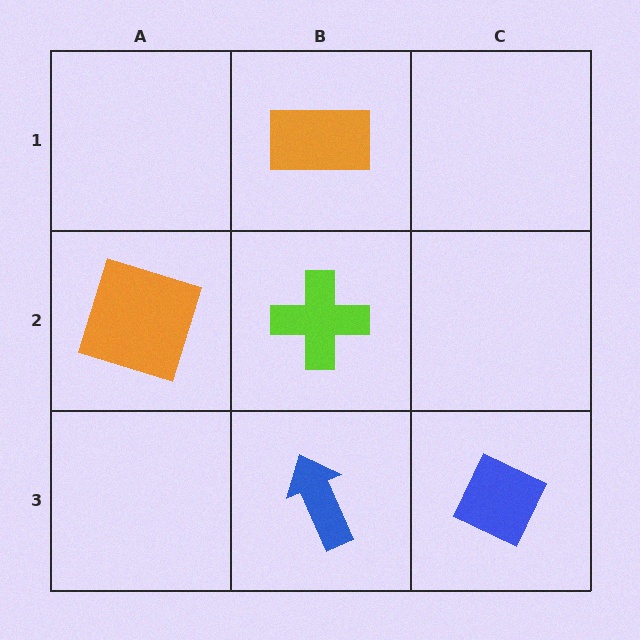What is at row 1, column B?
An orange rectangle.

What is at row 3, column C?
A blue diamond.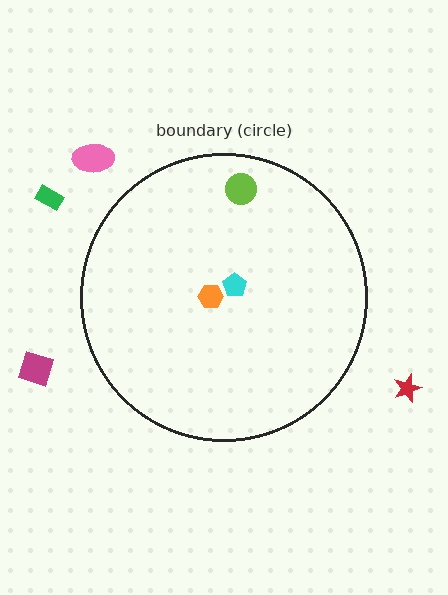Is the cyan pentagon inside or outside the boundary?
Inside.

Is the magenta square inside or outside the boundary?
Outside.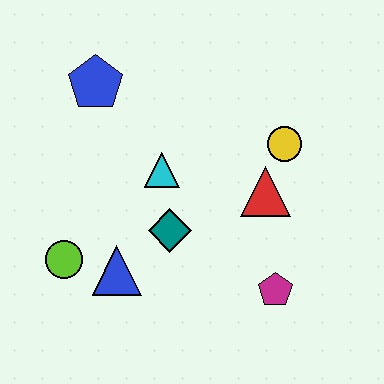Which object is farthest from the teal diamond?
The blue pentagon is farthest from the teal diamond.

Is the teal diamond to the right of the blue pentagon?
Yes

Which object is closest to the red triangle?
The yellow circle is closest to the red triangle.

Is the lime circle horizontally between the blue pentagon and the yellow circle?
No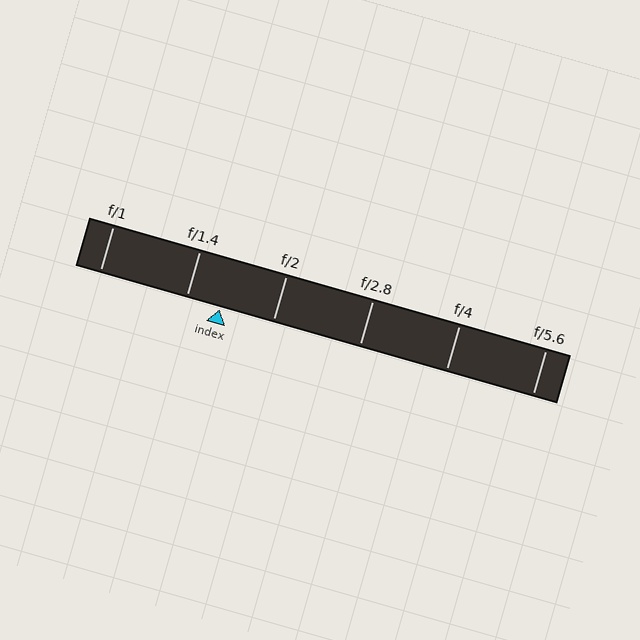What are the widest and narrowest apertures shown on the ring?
The widest aperture shown is f/1 and the narrowest is f/5.6.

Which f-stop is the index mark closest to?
The index mark is closest to f/1.4.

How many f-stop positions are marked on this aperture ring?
There are 6 f-stop positions marked.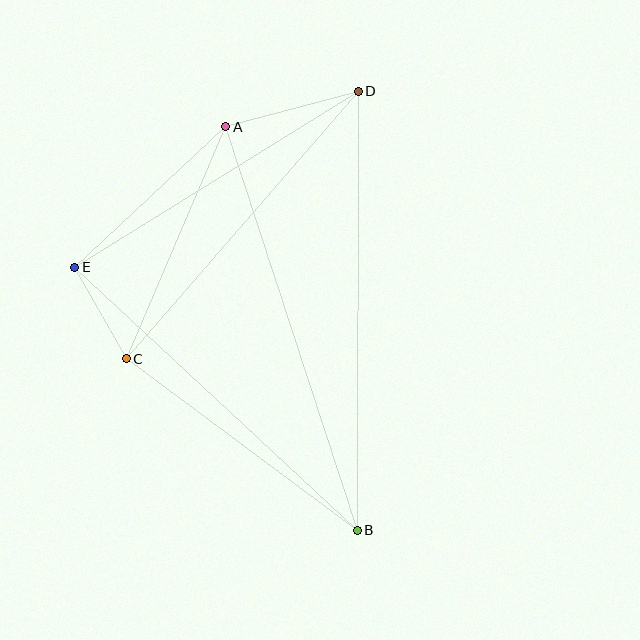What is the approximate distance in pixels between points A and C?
The distance between A and C is approximately 252 pixels.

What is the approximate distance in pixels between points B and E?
The distance between B and E is approximately 386 pixels.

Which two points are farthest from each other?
Points B and D are farthest from each other.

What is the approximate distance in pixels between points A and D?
The distance between A and D is approximately 137 pixels.